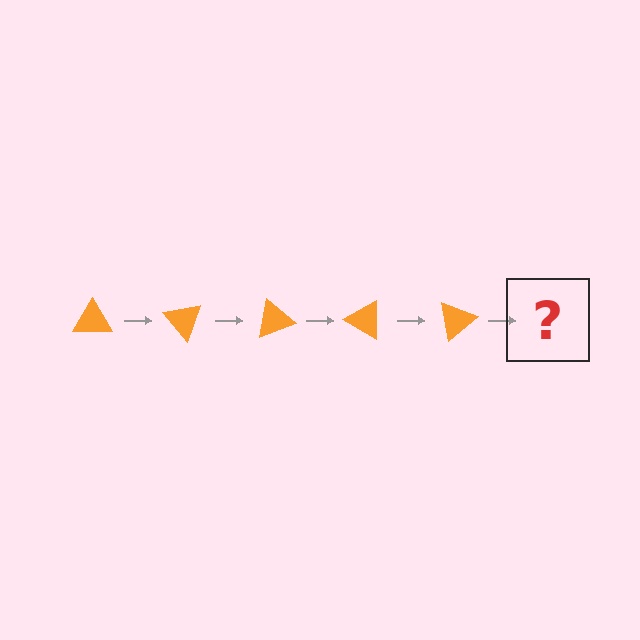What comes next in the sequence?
The next element should be an orange triangle rotated 250 degrees.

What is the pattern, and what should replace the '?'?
The pattern is that the triangle rotates 50 degrees each step. The '?' should be an orange triangle rotated 250 degrees.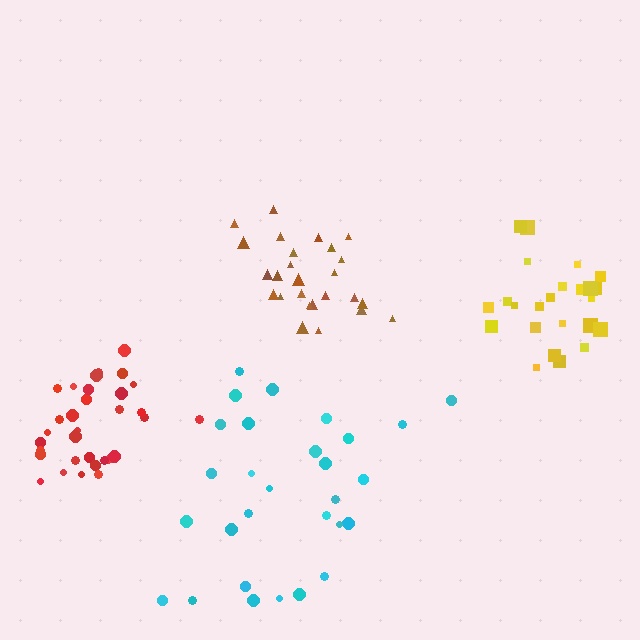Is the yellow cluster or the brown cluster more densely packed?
Brown.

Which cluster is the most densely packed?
Brown.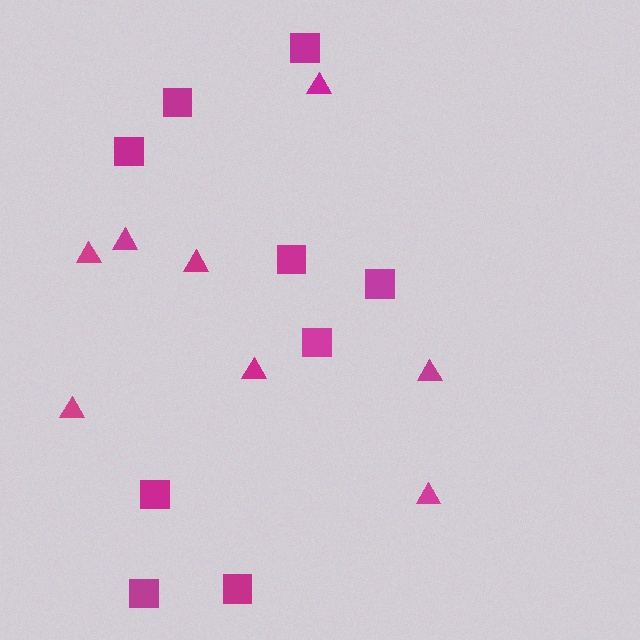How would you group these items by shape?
There are 2 groups: one group of squares (9) and one group of triangles (8).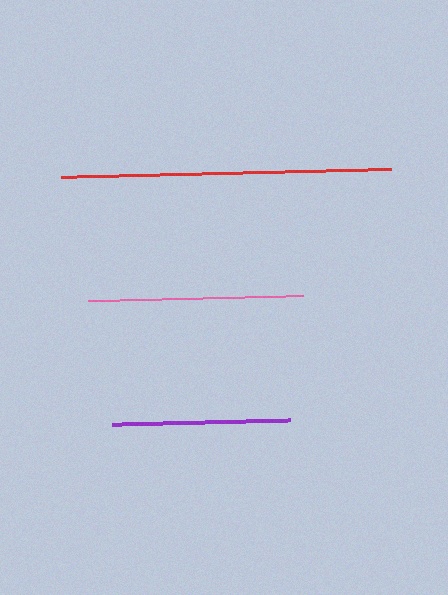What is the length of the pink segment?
The pink segment is approximately 215 pixels long.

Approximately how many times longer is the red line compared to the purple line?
The red line is approximately 1.9 times the length of the purple line.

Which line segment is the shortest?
The purple line is the shortest at approximately 178 pixels.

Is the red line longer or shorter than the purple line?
The red line is longer than the purple line.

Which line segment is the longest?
The red line is the longest at approximately 330 pixels.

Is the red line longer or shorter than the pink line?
The red line is longer than the pink line.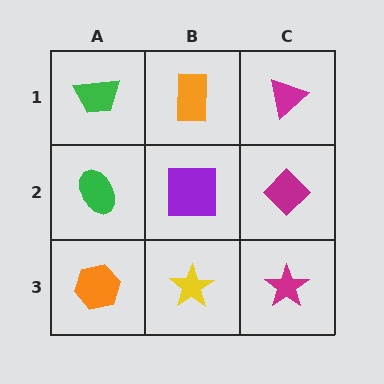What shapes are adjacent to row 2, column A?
A green trapezoid (row 1, column A), an orange hexagon (row 3, column A), a purple square (row 2, column B).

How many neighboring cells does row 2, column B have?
4.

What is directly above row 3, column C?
A magenta diamond.